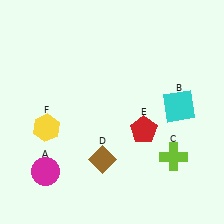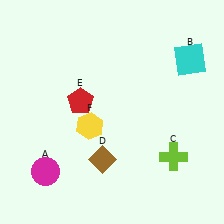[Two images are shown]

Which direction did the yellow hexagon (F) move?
The yellow hexagon (F) moved right.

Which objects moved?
The objects that moved are: the cyan square (B), the red pentagon (E), the yellow hexagon (F).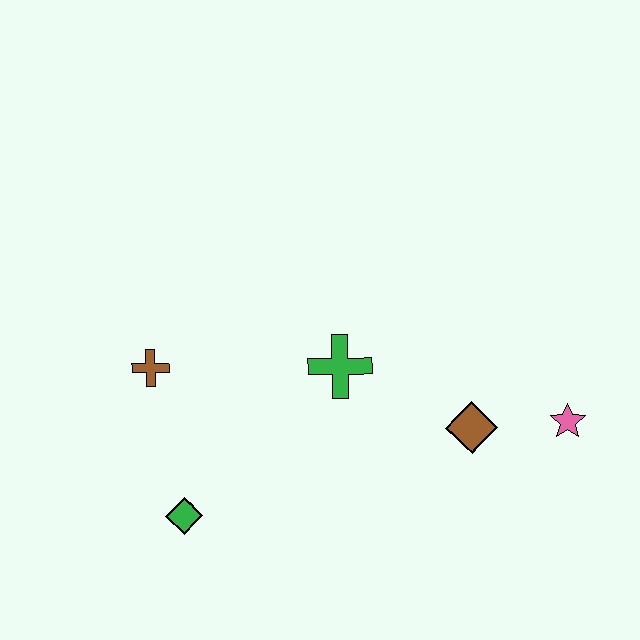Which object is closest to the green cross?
The brown diamond is closest to the green cross.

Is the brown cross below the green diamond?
No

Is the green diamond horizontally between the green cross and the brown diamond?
No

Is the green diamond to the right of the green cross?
No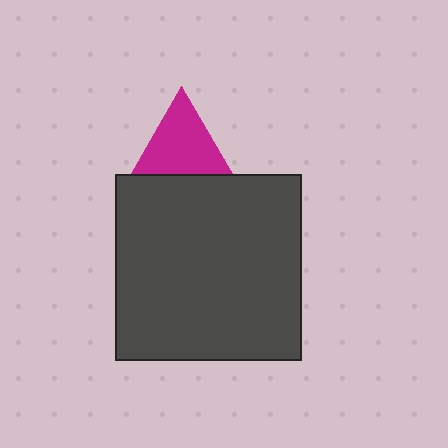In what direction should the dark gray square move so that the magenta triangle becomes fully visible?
The dark gray square should move down. That is the shortest direction to clear the overlap and leave the magenta triangle fully visible.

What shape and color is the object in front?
The object in front is a dark gray square.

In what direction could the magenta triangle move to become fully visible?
The magenta triangle could move up. That would shift it out from behind the dark gray square entirely.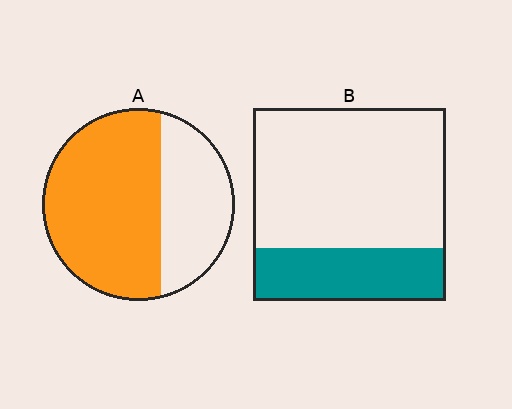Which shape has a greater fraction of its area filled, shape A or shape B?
Shape A.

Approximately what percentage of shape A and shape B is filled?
A is approximately 65% and B is approximately 25%.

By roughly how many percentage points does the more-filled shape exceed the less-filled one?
By roughly 35 percentage points (A over B).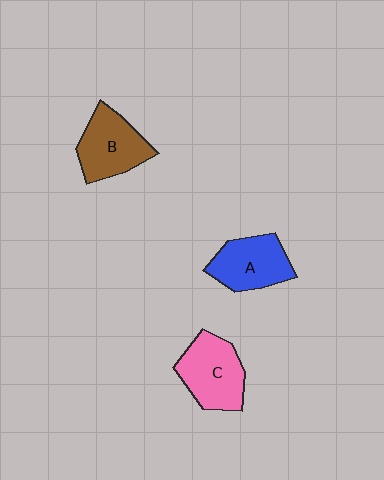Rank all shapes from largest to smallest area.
From largest to smallest: C (pink), B (brown), A (blue).